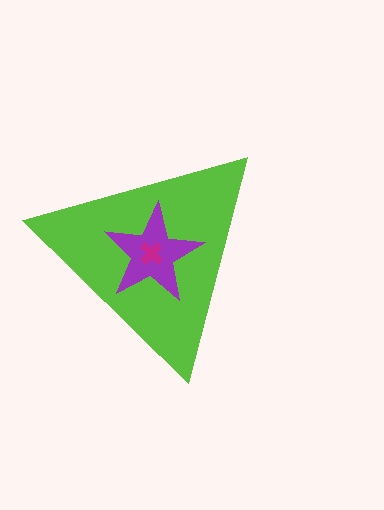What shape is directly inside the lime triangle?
The purple star.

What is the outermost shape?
The lime triangle.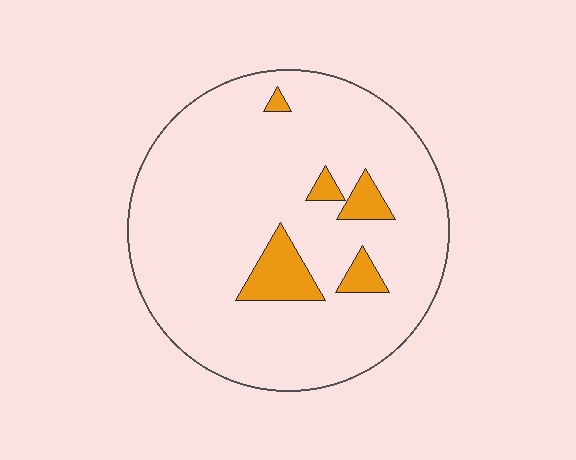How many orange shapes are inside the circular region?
5.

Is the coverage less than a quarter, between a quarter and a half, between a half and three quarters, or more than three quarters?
Less than a quarter.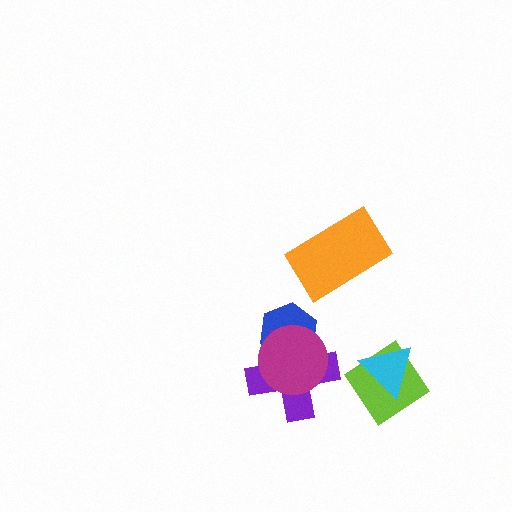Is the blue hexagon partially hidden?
Yes, it is partially covered by another shape.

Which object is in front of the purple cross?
The magenta circle is in front of the purple cross.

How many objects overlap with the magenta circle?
2 objects overlap with the magenta circle.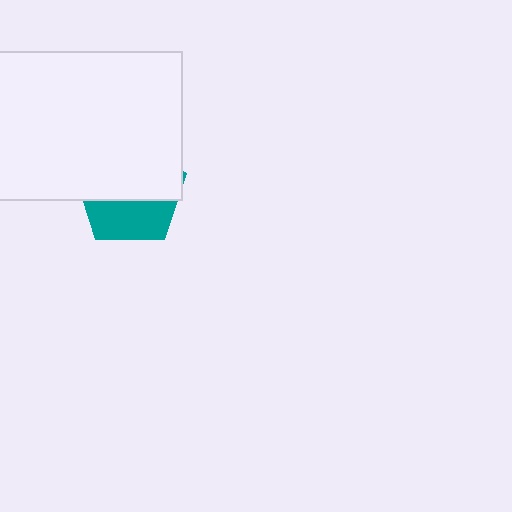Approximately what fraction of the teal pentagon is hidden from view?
Roughly 62% of the teal pentagon is hidden behind the white rectangle.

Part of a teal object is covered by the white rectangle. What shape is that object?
It is a pentagon.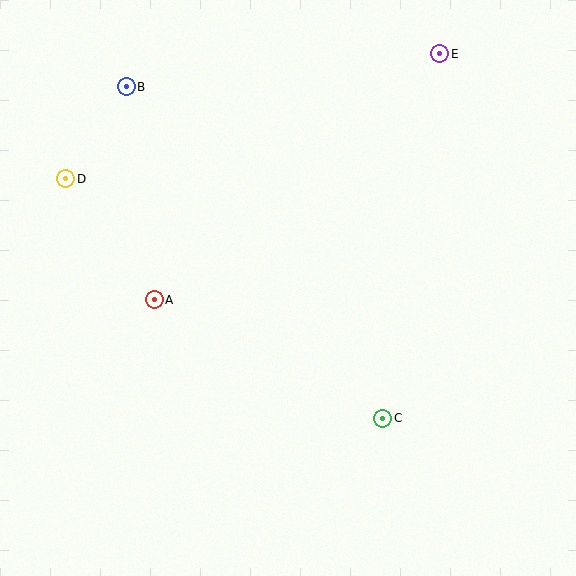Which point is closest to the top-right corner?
Point E is closest to the top-right corner.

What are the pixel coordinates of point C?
Point C is at (383, 418).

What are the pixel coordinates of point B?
Point B is at (126, 87).